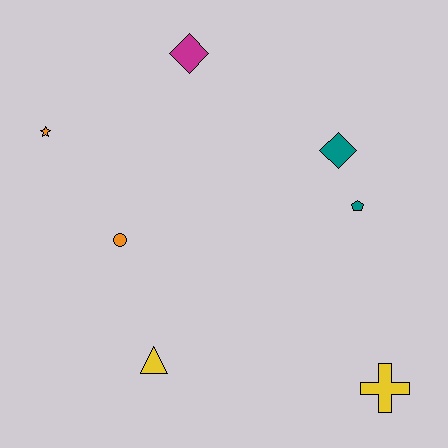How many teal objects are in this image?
There are 2 teal objects.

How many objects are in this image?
There are 7 objects.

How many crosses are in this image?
There is 1 cross.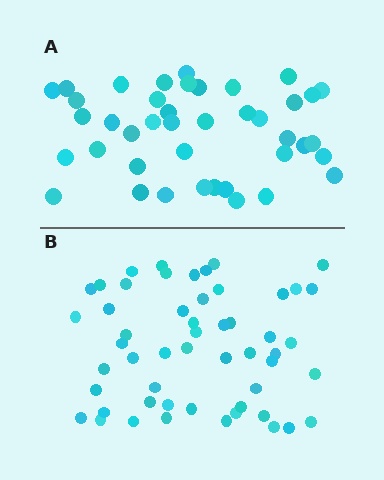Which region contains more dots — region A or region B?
Region B (the bottom region) has more dots.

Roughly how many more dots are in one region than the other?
Region B has roughly 12 or so more dots than region A.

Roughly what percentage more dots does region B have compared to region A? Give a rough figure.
About 30% more.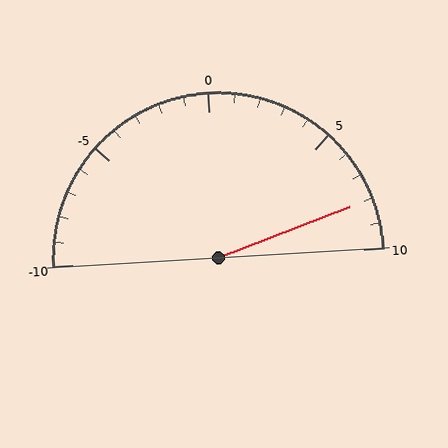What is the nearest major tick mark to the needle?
The nearest major tick mark is 10.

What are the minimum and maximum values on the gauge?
The gauge ranges from -10 to 10.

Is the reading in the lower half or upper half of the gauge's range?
The reading is in the upper half of the range (-10 to 10).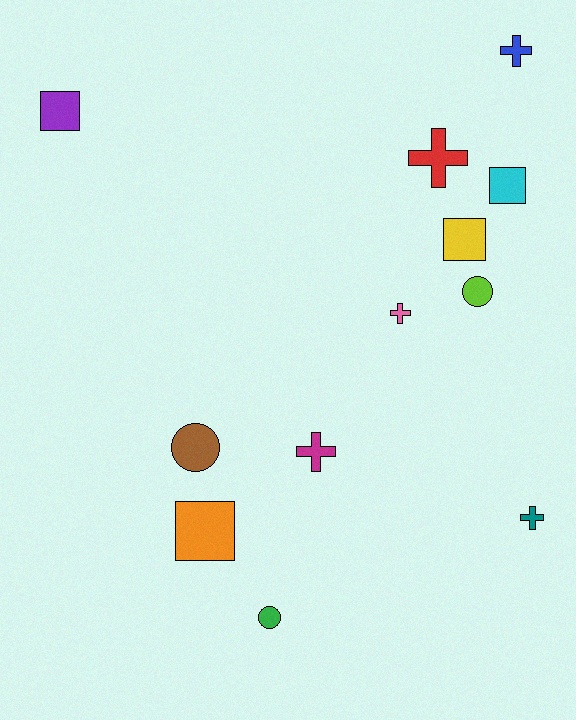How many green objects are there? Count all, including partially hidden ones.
There is 1 green object.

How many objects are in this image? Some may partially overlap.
There are 12 objects.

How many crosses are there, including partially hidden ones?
There are 5 crosses.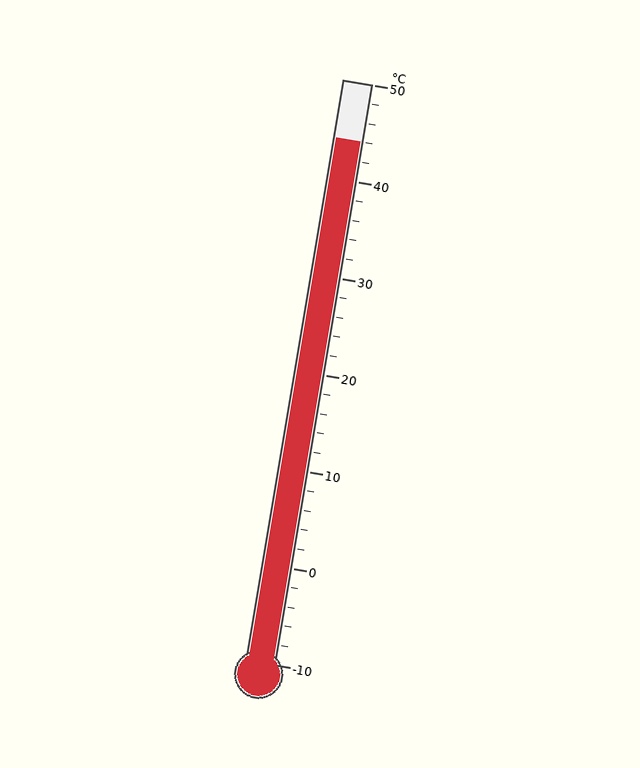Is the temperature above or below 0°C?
The temperature is above 0°C.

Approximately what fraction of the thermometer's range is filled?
The thermometer is filled to approximately 90% of its range.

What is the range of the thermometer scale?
The thermometer scale ranges from -10°C to 50°C.